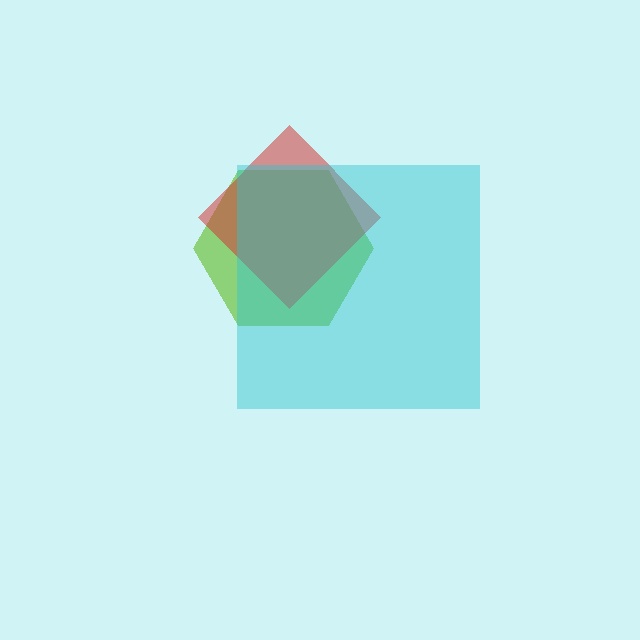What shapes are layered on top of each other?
The layered shapes are: a lime hexagon, a red diamond, a cyan square.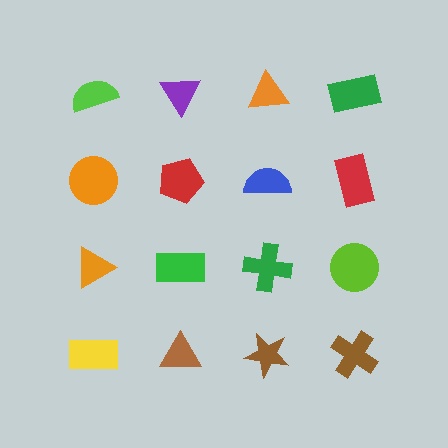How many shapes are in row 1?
4 shapes.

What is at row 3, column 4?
A lime circle.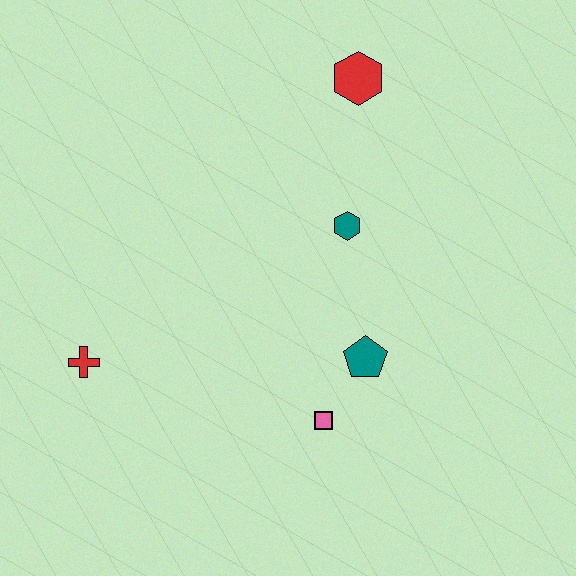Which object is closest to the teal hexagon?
The teal pentagon is closest to the teal hexagon.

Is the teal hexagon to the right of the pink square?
Yes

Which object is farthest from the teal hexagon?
The red cross is farthest from the teal hexagon.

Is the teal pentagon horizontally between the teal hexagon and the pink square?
No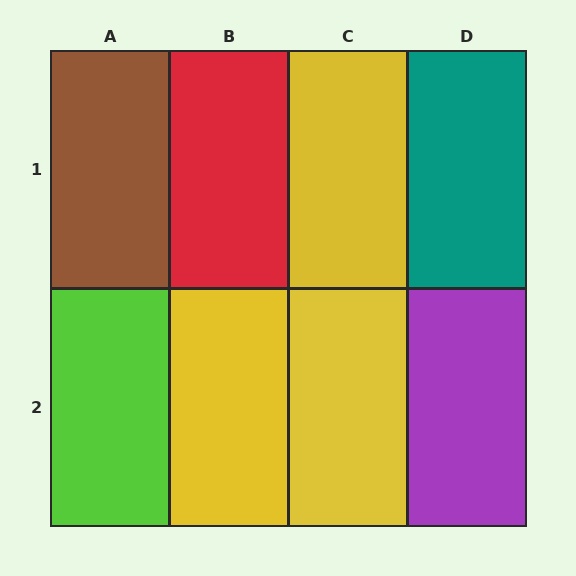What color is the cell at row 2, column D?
Purple.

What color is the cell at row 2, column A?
Lime.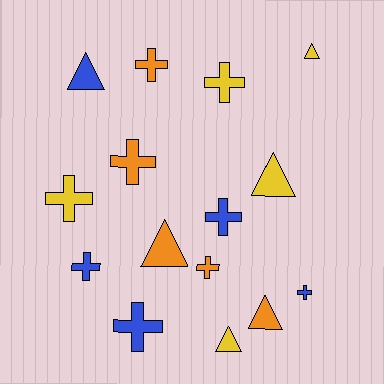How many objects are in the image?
There are 15 objects.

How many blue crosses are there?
There are 4 blue crosses.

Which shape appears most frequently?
Cross, with 9 objects.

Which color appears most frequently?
Orange, with 5 objects.